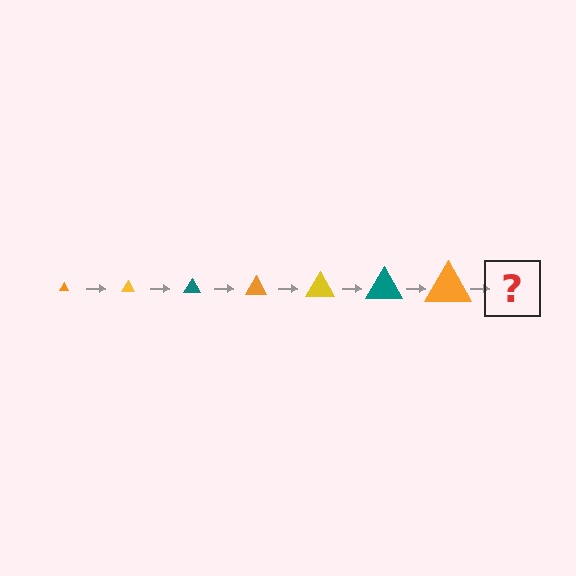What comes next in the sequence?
The next element should be a yellow triangle, larger than the previous one.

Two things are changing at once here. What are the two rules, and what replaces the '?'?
The two rules are that the triangle grows larger each step and the color cycles through orange, yellow, and teal. The '?' should be a yellow triangle, larger than the previous one.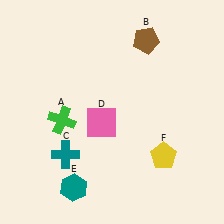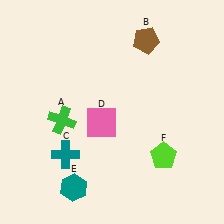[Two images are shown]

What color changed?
The pentagon (F) changed from yellow in Image 1 to lime in Image 2.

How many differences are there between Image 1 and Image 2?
There is 1 difference between the two images.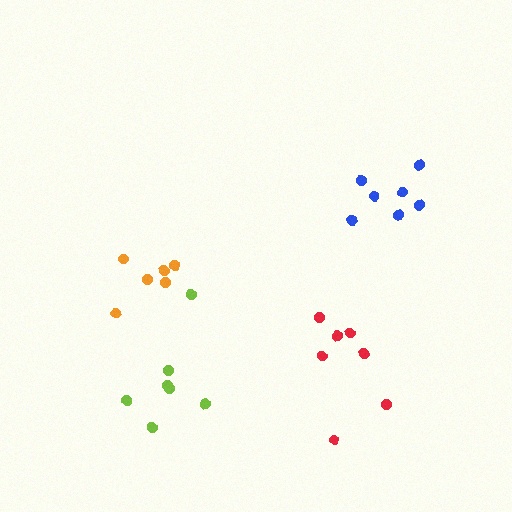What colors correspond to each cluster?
The clusters are colored: blue, orange, red, lime.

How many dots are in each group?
Group 1: 7 dots, Group 2: 6 dots, Group 3: 7 dots, Group 4: 7 dots (27 total).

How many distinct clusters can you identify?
There are 4 distinct clusters.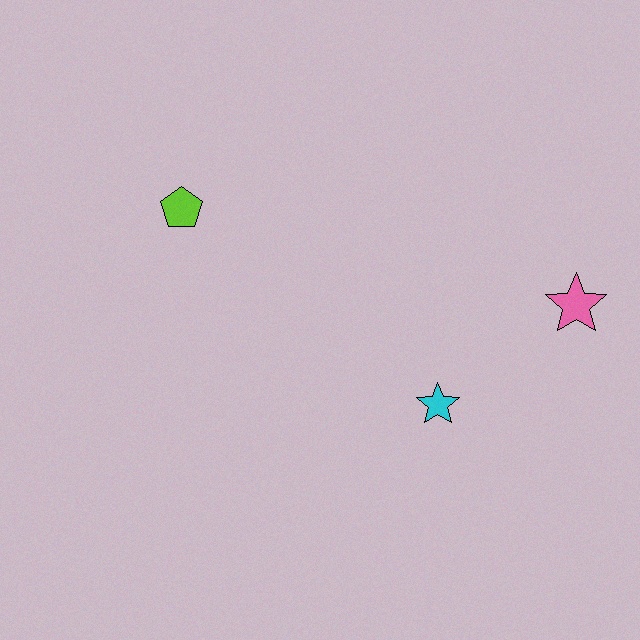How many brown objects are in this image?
There are no brown objects.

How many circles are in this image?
There are no circles.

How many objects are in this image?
There are 3 objects.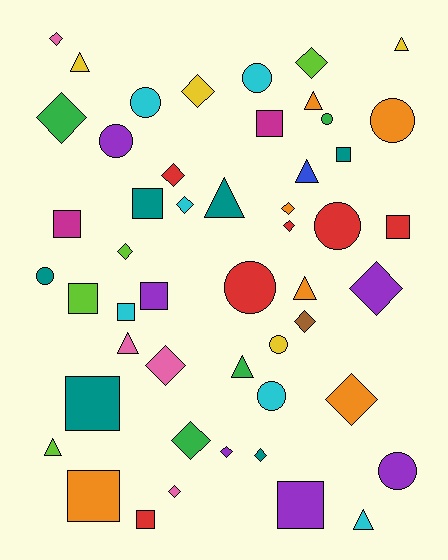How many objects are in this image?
There are 50 objects.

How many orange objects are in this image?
There are 6 orange objects.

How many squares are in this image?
There are 12 squares.